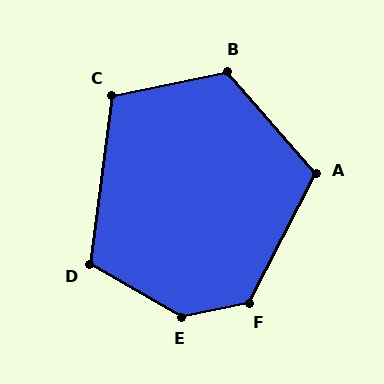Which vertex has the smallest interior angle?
C, at approximately 109 degrees.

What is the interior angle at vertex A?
Approximately 112 degrees (obtuse).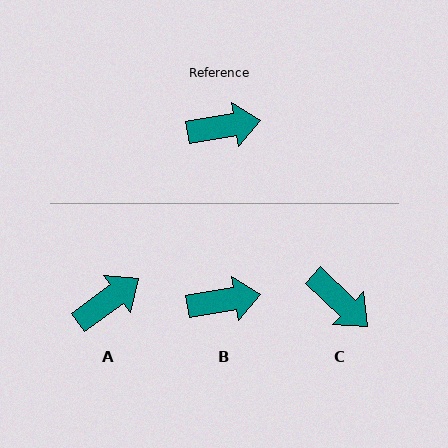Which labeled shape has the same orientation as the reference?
B.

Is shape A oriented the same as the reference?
No, it is off by about 27 degrees.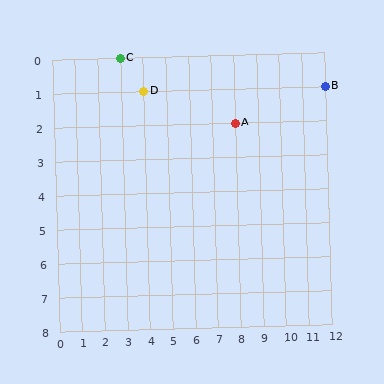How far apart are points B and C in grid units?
Points B and C are 9 columns and 1 row apart (about 9.1 grid units diagonally).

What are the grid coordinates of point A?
Point A is at grid coordinates (8, 2).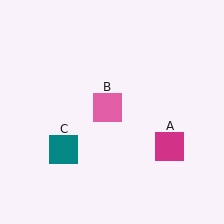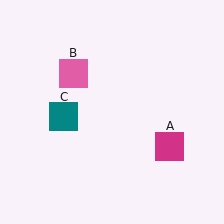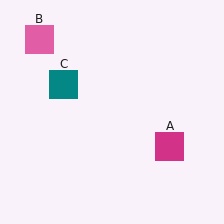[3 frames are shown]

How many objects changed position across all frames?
2 objects changed position: pink square (object B), teal square (object C).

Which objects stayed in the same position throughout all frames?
Magenta square (object A) remained stationary.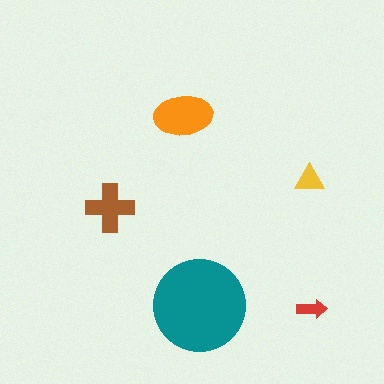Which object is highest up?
The orange ellipse is topmost.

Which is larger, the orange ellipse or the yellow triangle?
The orange ellipse.